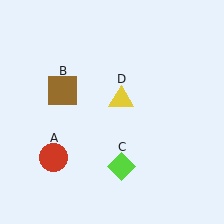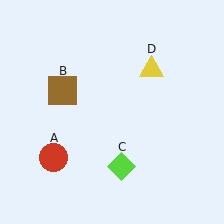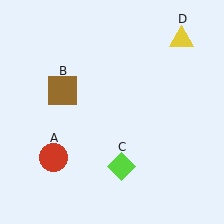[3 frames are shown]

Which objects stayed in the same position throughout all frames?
Red circle (object A) and brown square (object B) and lime diamond (object C) remained stationary.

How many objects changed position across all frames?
1 object changed position: yellow triangle (object D).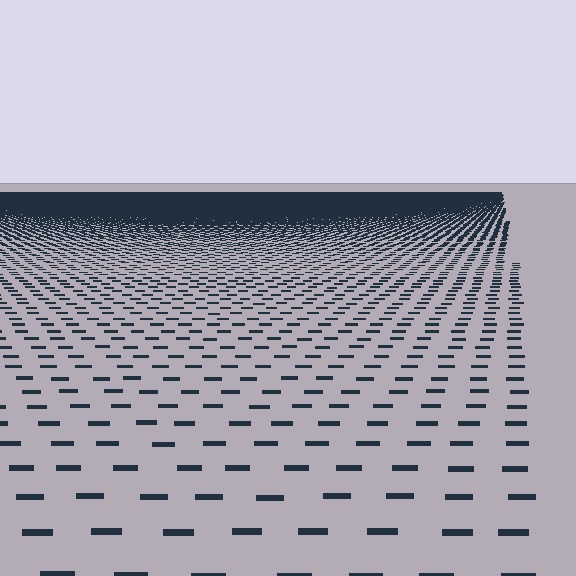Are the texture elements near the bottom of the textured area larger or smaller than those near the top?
Larger. Near the bottom, elements are closer to the viewer and appear at a bigger on-screen size.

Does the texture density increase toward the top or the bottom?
Density increases toward the top.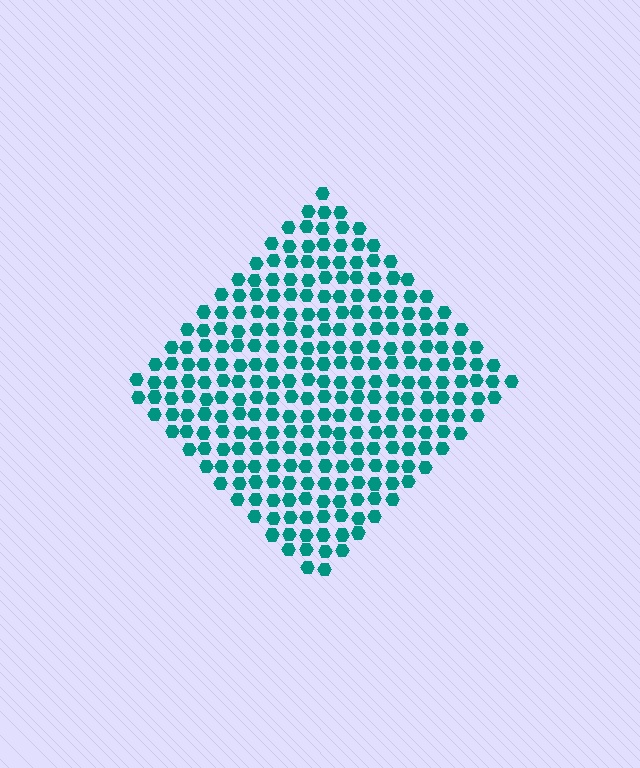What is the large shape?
The large shape is a diamond.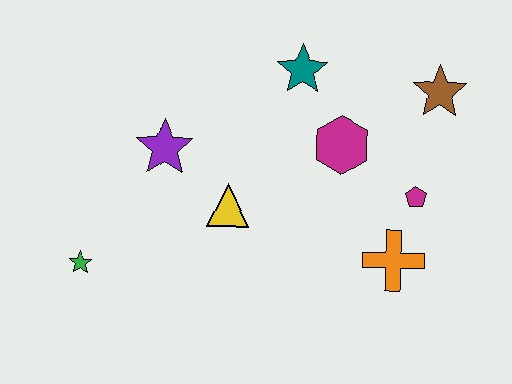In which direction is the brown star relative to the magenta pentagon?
The brown star is above the magenta pentagon.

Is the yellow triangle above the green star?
Yes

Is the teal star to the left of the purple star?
No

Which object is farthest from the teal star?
The green star is farthest from the teal star.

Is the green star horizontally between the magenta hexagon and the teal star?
No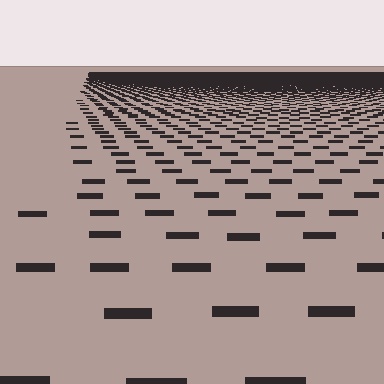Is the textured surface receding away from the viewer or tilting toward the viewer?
The surface is receding away from the viewer. Texture elements get smaller and denser toward the top.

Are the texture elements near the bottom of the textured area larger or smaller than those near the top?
Larger. Near the bottom, elements are closer to the viewer and appear at a bigger on-screen size.